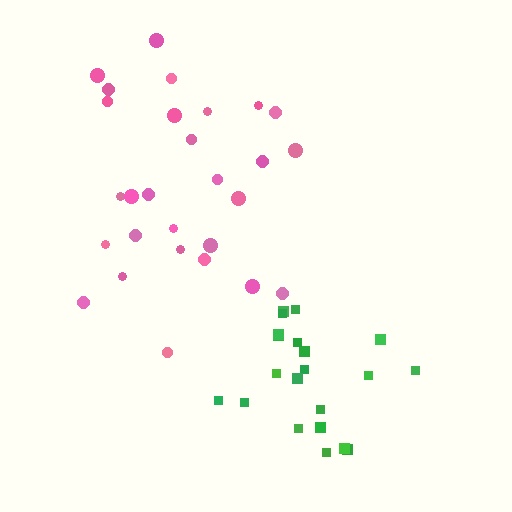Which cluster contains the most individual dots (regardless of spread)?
Pink (28).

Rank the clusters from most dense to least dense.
green, pink.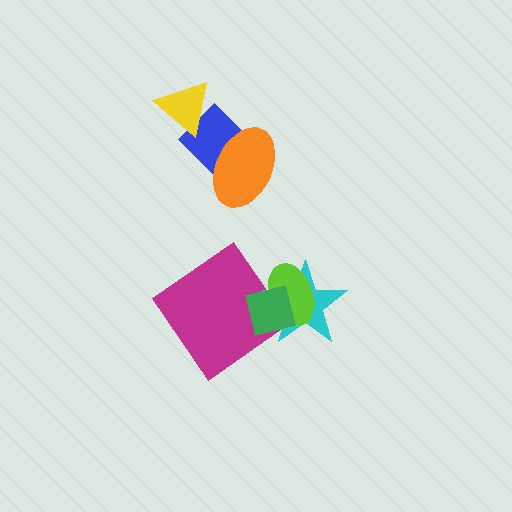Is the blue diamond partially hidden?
Yes, it is partially covered by another shape.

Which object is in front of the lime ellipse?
The green square is in front of the lime ellipse.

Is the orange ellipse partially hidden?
No, no other shape covers it.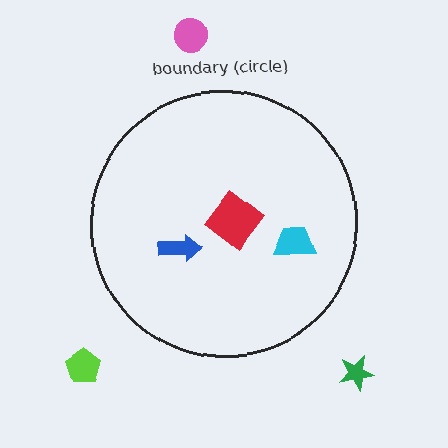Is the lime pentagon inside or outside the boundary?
Outside.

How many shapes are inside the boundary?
3 inside, 3 outside.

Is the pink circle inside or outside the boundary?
Outside.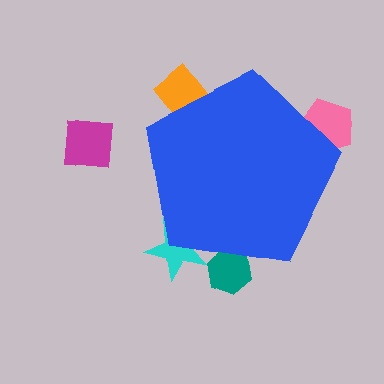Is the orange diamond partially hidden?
Yes, the orange diamond is partially hidden behind the blue pentagon.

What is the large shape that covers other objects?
A blue pentagon.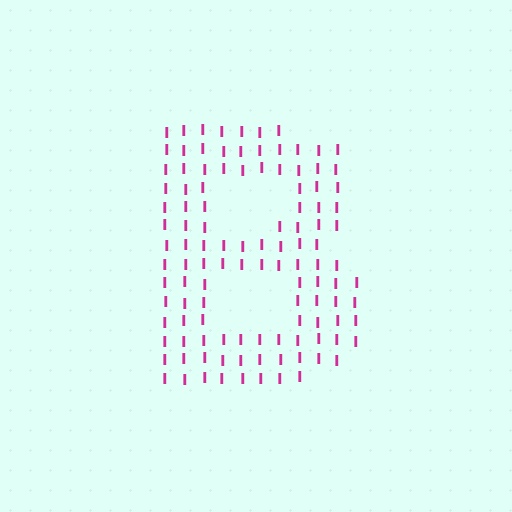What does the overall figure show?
The overall figure shows the letter B.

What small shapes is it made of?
It is made of small letter I's.